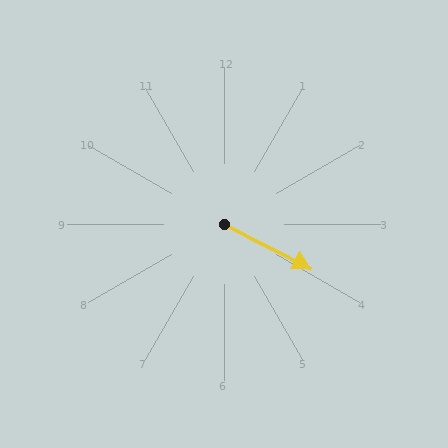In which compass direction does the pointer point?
Southeast.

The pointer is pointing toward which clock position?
Roughly 4 o'clock.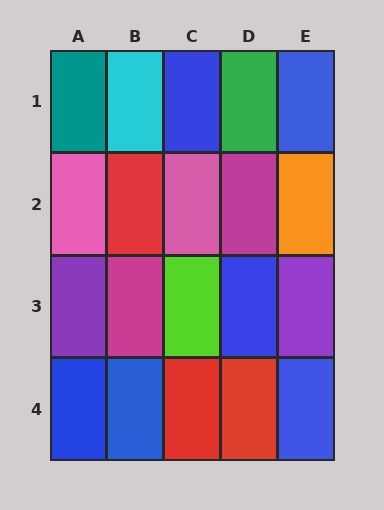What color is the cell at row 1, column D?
Green.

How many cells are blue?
6 cells are blue.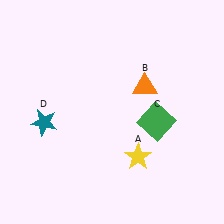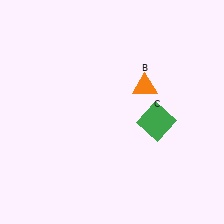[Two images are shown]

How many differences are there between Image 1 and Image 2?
There are 2 differences between the two images.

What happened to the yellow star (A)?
The yellow star (A) was removed in Image 2. It was in the bottom-right area of Image 1.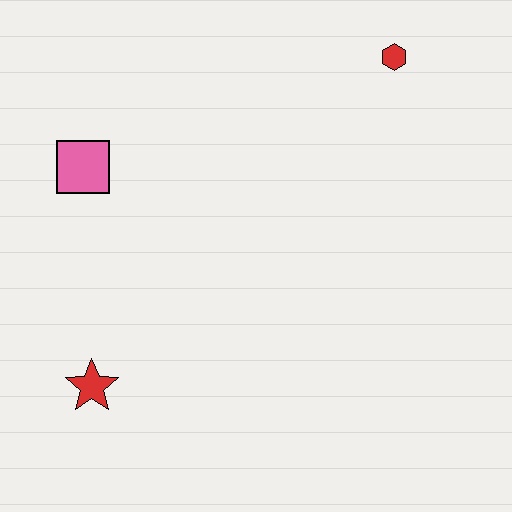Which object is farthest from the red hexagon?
The red star is farthest from the red hexagon.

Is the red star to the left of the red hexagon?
Yes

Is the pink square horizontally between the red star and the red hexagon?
No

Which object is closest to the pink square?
The red star is closest to the pink square.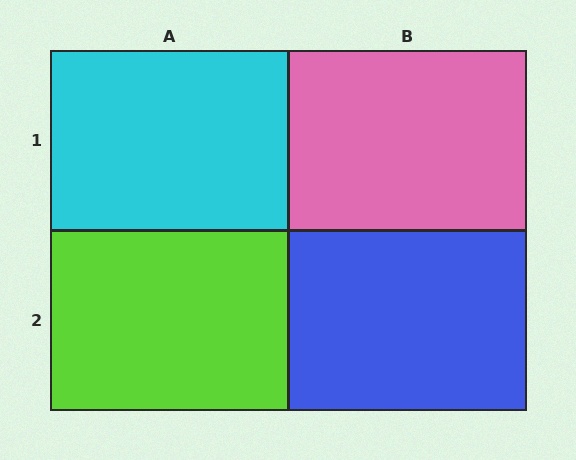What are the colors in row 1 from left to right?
Cyan, pink.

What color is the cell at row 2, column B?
Blue.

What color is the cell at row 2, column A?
Lime.